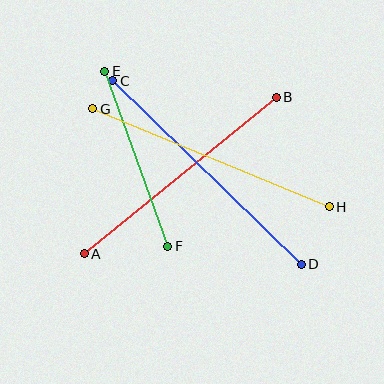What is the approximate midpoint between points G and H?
The midpoint is at approximately (211, 158) pixels.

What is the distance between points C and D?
The distance is approximately 264 pixels.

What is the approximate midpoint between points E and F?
The midpoint is at approximately (136, 159) pixels.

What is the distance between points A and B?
The distance is approximately 248 pixels.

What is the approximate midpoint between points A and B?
The midpoint is at approximately (180, 175) pixels.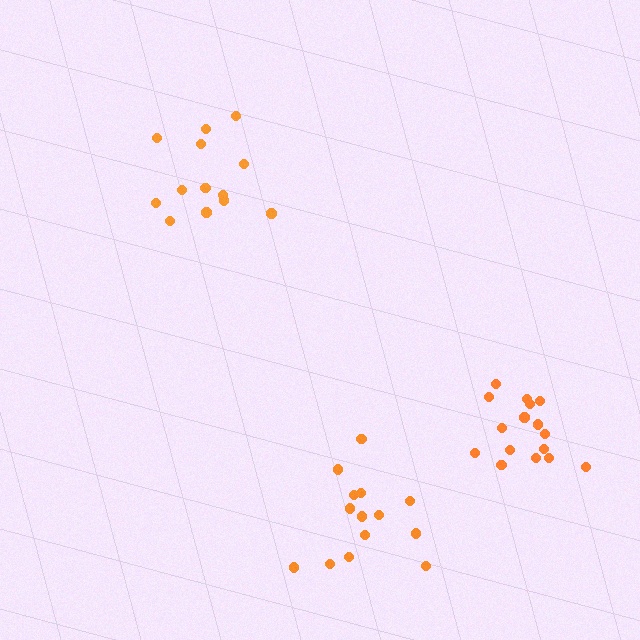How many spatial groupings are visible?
There are 3 spatial groupings.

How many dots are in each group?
Group 1: 14 dots, Group 2: 13 dots, Group 3: 16 dots (43 total).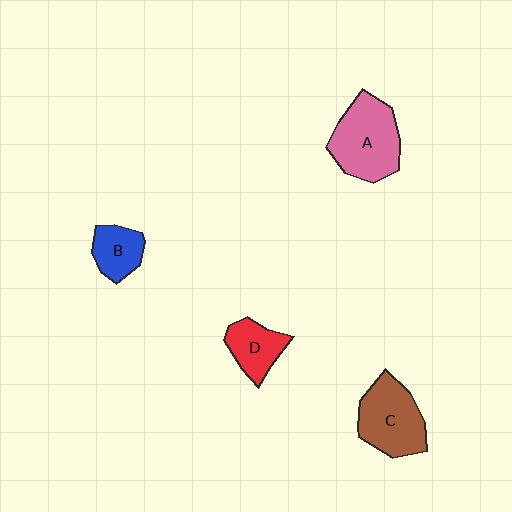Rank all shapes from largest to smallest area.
From largest to smallest: A (pink), C (brown), D (red), B (blue).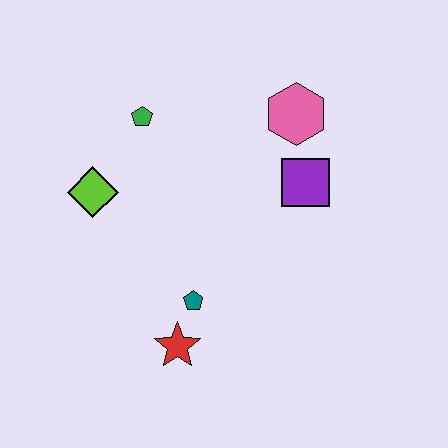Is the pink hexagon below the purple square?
No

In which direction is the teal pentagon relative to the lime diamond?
The teal pentagon is below the lime diamond.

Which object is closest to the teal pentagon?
The red star is closest to the teal pentagon.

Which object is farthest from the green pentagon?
The red star is farthest from the green pentagon.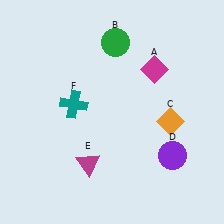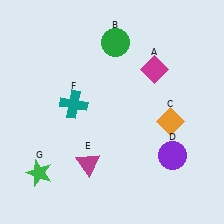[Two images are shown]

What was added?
A green star (G) was added in Image 2.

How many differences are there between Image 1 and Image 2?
There is 1 difference between the two images.